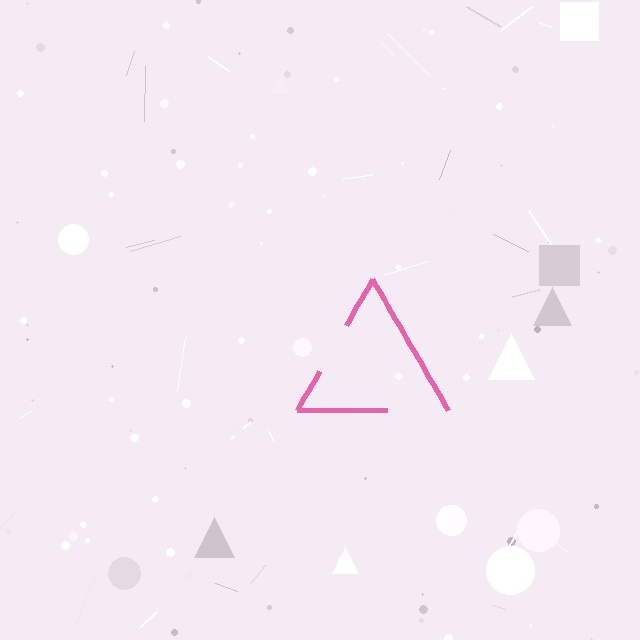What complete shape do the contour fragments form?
The contour fragments form a triangle.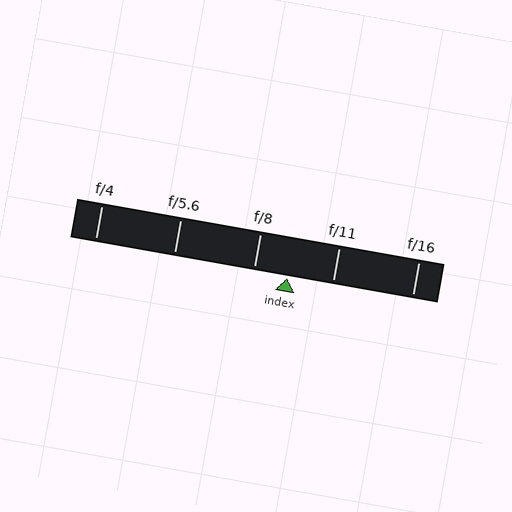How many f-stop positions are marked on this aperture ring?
There are 5 f-stop positions marked.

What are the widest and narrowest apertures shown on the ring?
The widest aperture shown is f/4 and the narrowest is f/16.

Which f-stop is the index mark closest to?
The index mark is closest to f/8.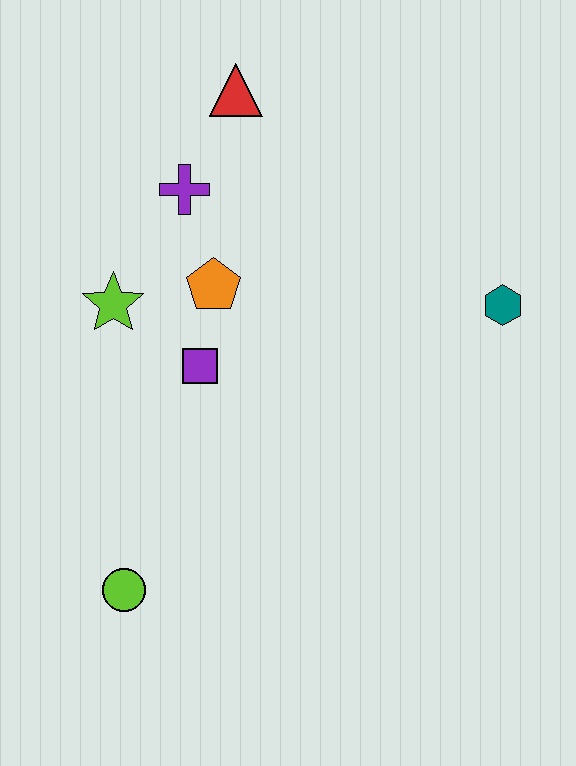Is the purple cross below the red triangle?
Yes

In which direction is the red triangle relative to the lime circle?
The red triangle is above the lime circle.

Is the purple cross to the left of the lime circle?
No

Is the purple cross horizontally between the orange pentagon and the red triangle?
No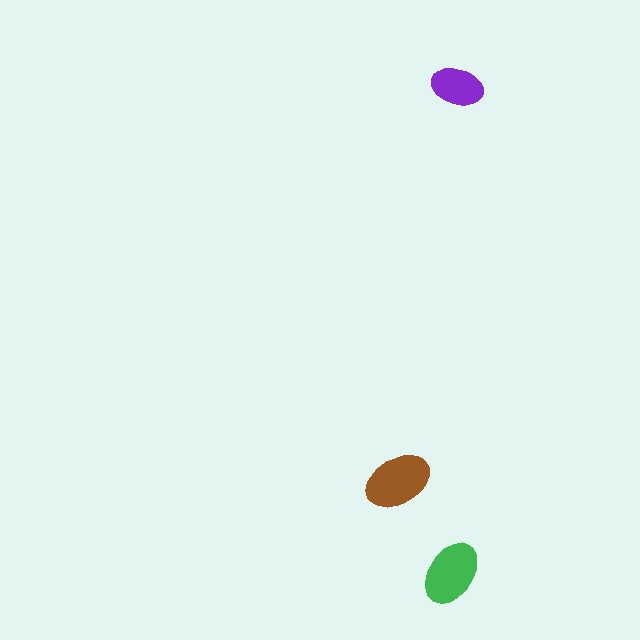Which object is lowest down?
The green ellipse is bottommost.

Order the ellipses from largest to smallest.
the brown one, the green one, the purple one.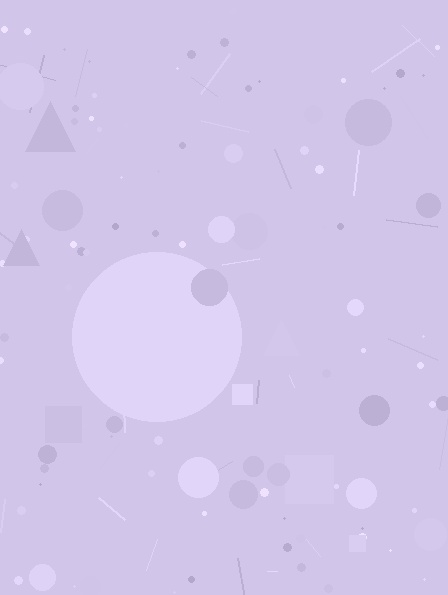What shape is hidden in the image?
A circle is hidden in the image.